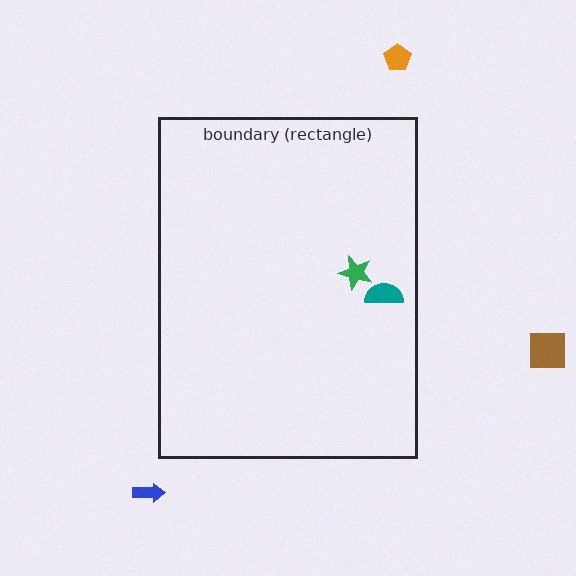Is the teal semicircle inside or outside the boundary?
Inside.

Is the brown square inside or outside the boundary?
Outside.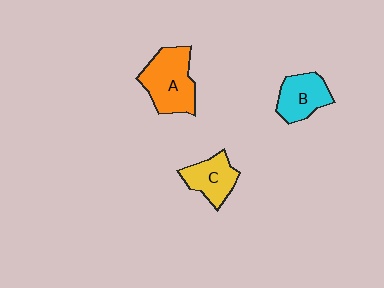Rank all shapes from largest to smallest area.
From largest to smallest: A (orange), B (cyan), C (yellow).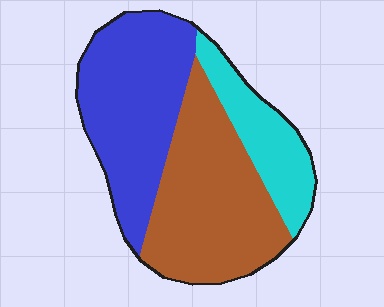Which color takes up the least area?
Cyan, at roughly 20%.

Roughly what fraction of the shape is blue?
Blue takes up about two fifths (2/5) of the shape.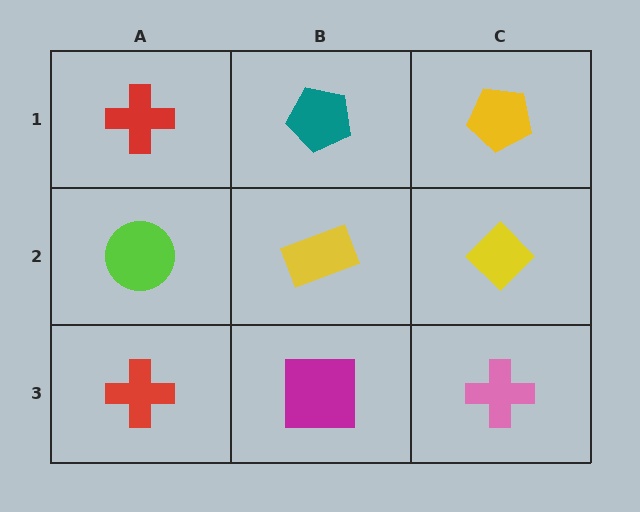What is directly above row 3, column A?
A lime circle.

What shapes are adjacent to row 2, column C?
A yellow pentagon (row 1, column C), a pink cross (row 3, column C), a yellow rectangle (row 2, column B).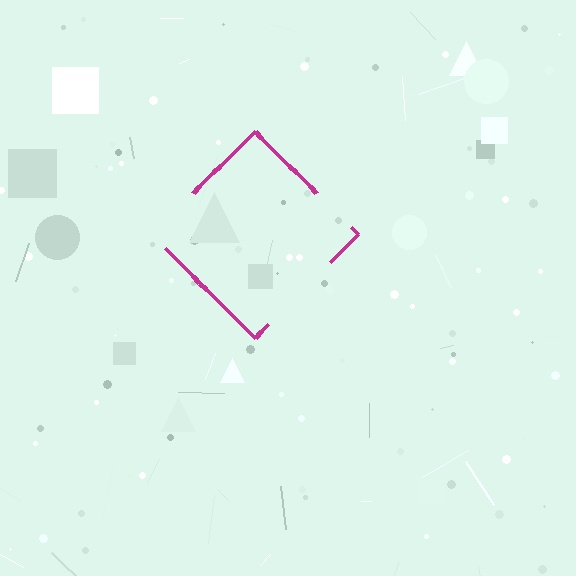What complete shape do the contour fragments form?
The contour fragments form a diamond.